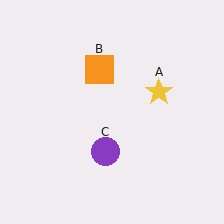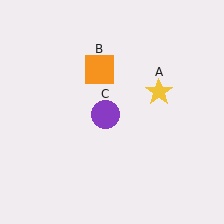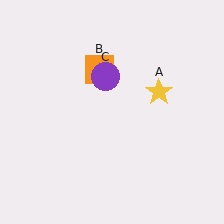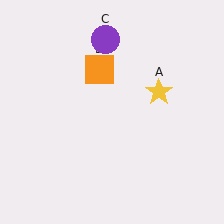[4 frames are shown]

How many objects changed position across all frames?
1 object changed position: purple circle (object C).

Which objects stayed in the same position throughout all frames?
Yellow star (object A) and orange square (object B) remained stationary.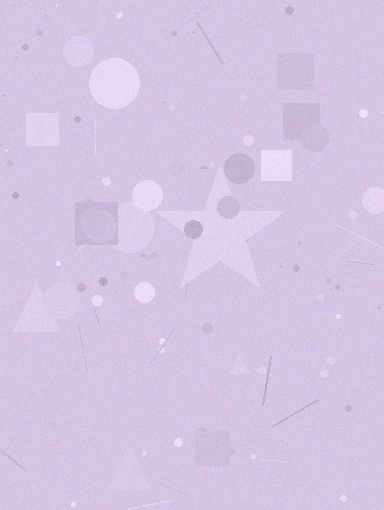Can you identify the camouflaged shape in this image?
The camouflaged shape is a star.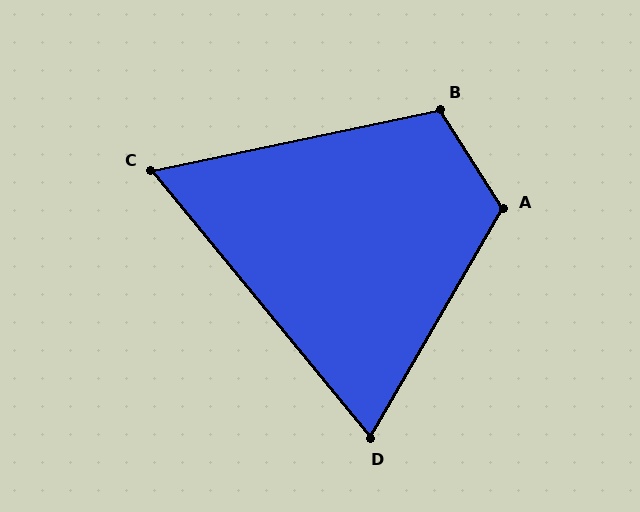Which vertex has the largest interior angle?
A, at approximately 118 degrees.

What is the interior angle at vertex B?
Approximately 111 degrees (obtuse).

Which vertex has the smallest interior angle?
C, at approximately 62 degrees.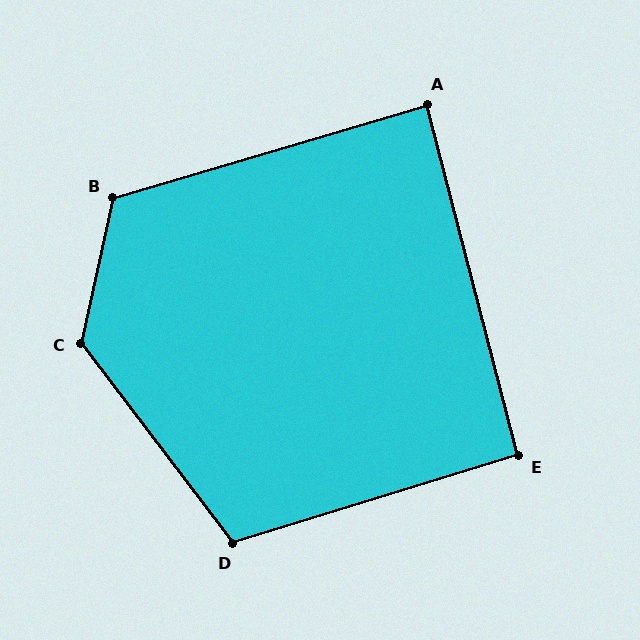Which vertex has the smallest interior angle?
A, at approximately 88 degrees.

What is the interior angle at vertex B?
Approximately 119 degrees (obtuse).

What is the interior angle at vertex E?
Approximately 93 degrees (approximately right).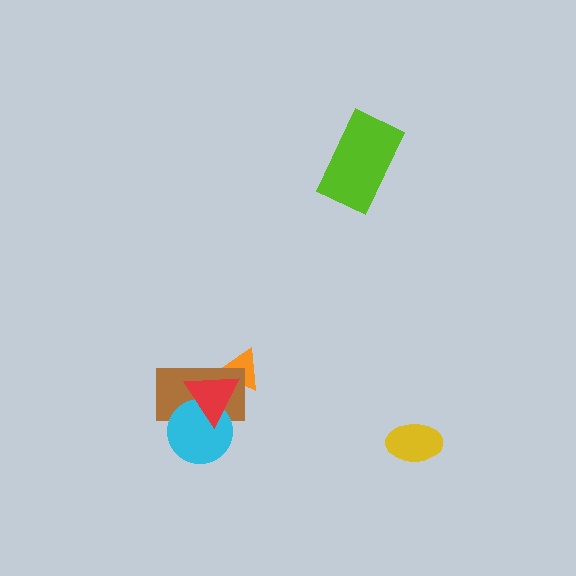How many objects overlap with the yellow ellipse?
0 objects overlap with the yellow ellipse.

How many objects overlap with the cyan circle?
2 objects overlap with the cyan circle.